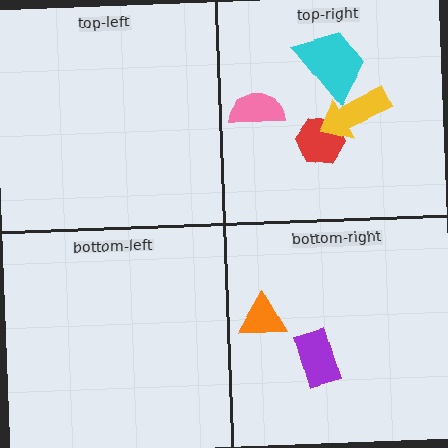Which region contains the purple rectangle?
The bottom-right region.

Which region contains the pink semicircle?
The top-right region.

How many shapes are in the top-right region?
4.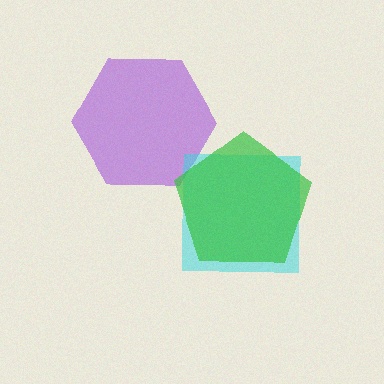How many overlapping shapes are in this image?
There are 3 overlapping shapes in the image.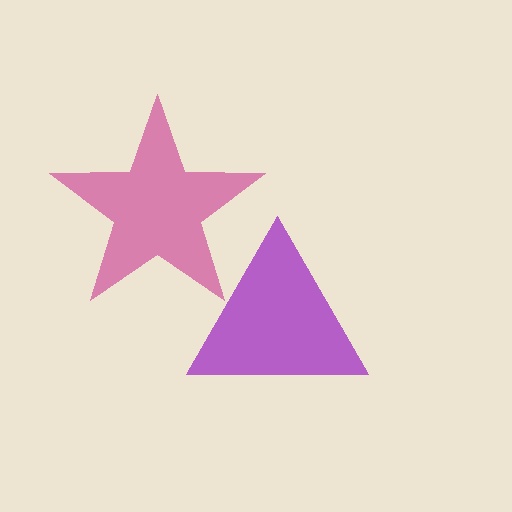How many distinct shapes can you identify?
There are 2 distinct shapes: a purple triangle, a magenta star.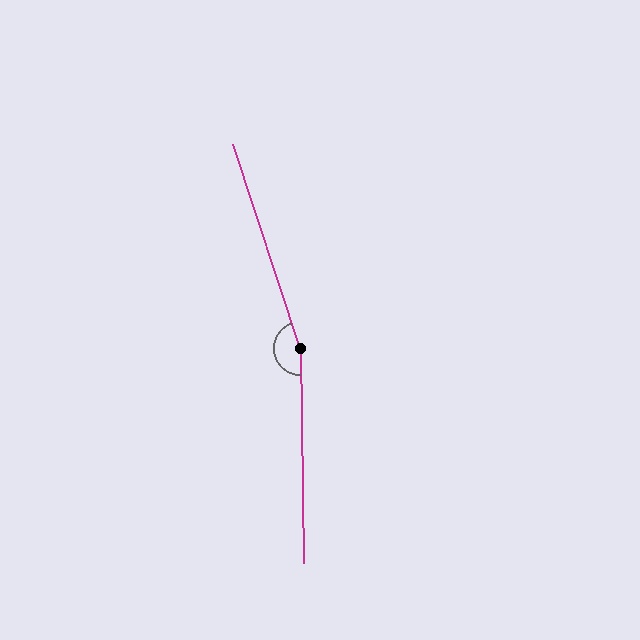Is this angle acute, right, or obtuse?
It is obtuse.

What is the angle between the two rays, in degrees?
Approximately 162 degrees.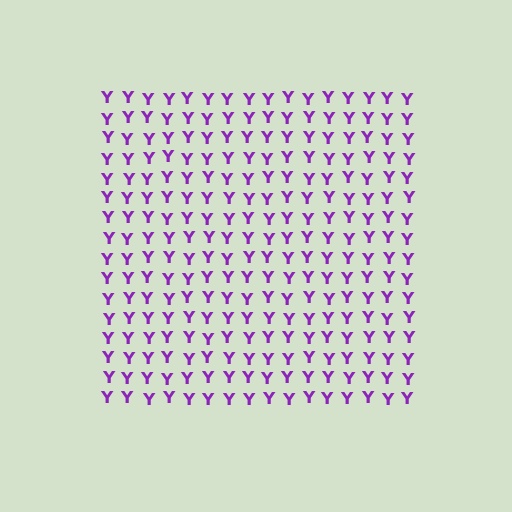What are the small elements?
The small elements are letter Y's.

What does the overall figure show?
The overall figure shows a square.